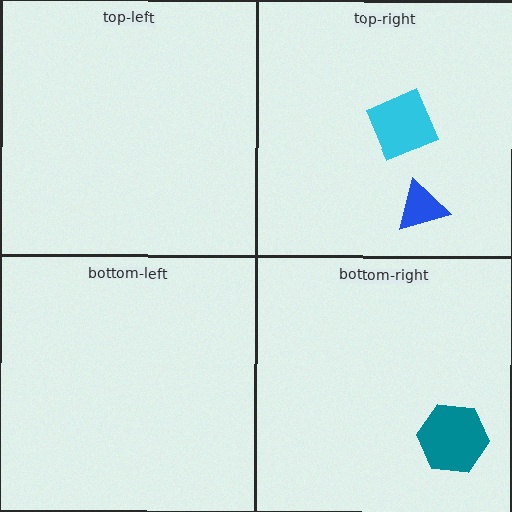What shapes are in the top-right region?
The blue triangle, the cyan diamond.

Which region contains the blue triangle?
The top-right region.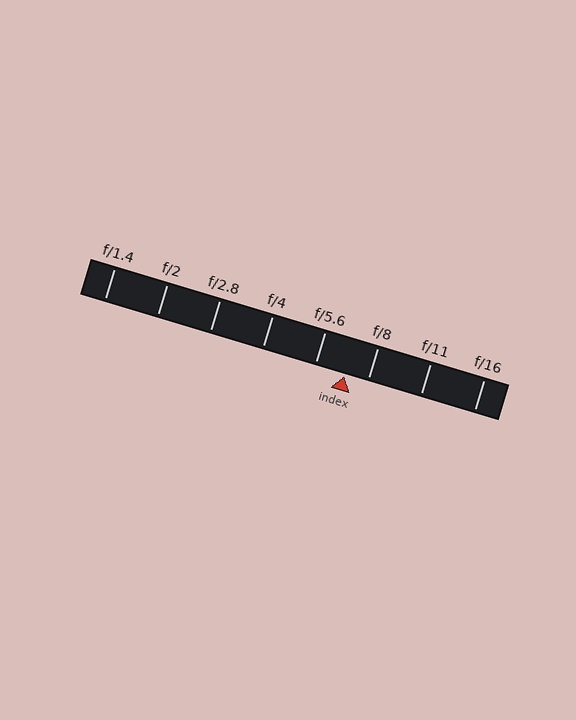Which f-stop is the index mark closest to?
The index mark is closest to f/8.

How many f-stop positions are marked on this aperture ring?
There are 8 f-stop positions marked.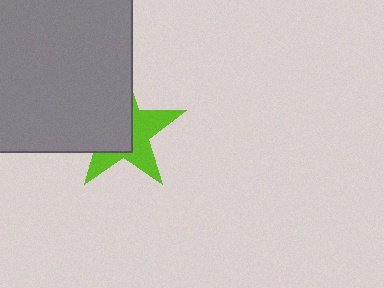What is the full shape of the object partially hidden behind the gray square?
The partially hidden object is a lime star.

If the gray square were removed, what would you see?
You would see the complete lime star.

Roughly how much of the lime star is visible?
About half of it is visible (roughly 46%).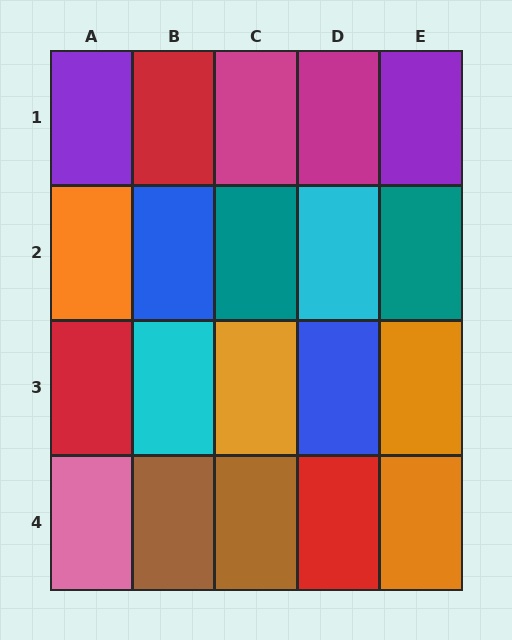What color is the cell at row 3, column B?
Cyan.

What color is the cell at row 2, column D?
Cyan.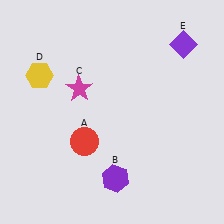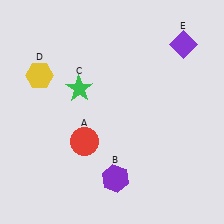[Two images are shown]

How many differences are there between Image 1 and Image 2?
There is 1 difference between the two images.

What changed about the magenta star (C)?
In Image 1, C is magenta. In Image 2, it changed to green.